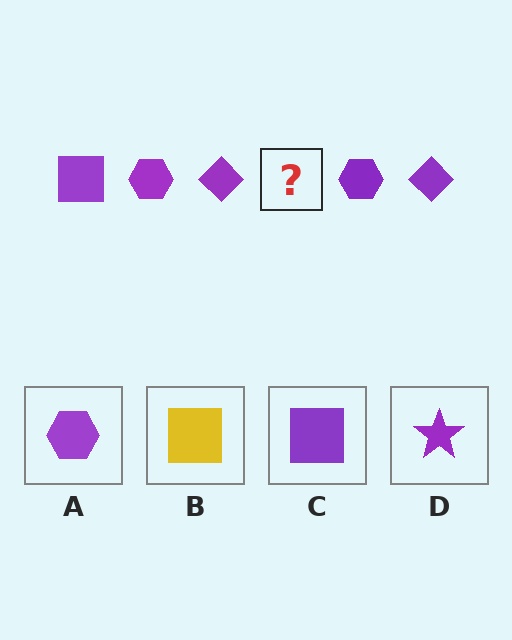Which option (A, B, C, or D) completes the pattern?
C.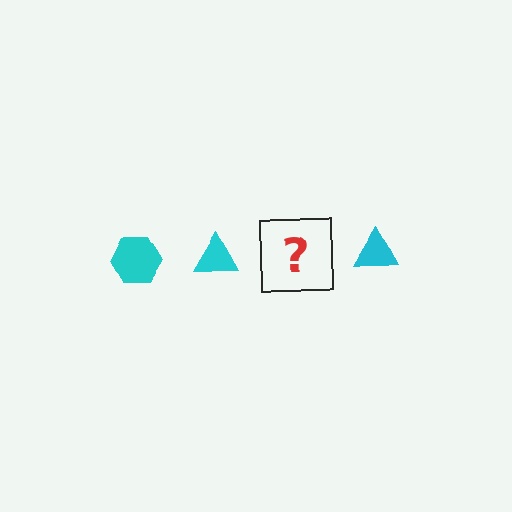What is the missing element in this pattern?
The missing element is a cyan hexagon.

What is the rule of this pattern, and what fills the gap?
The rule is that the pattern cycles through hexagon, triangle shapes in cyan. The gap should be filled with a cyan hexagon.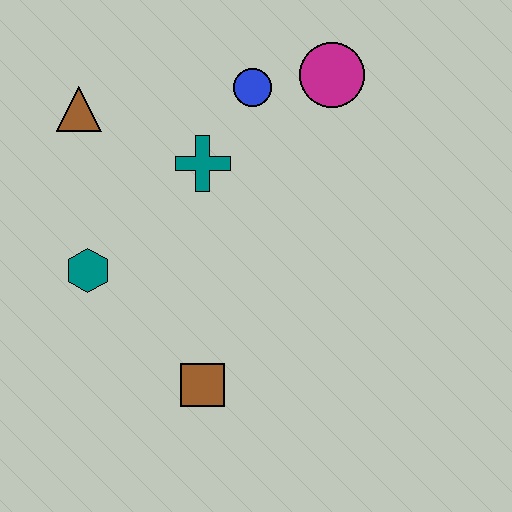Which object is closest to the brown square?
The teal hexagon is closest to the brown square.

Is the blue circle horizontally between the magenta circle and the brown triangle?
Yes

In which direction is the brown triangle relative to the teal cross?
The brown triangle is to the left of the teal cross.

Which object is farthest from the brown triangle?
The brown square is farthest from the brown triangle.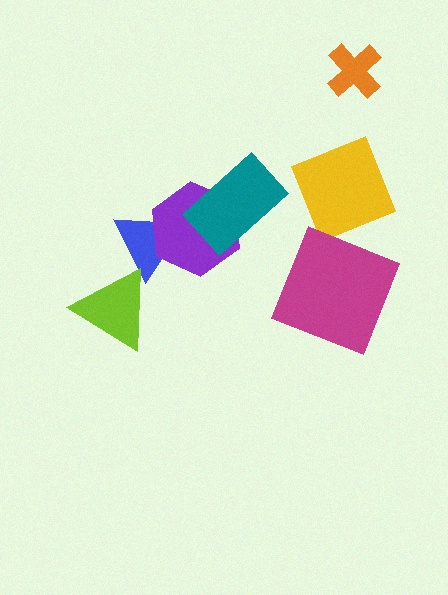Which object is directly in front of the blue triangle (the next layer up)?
The purple hexagon is directly in front of the blue triangle.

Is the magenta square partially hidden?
No, no other shape covers it.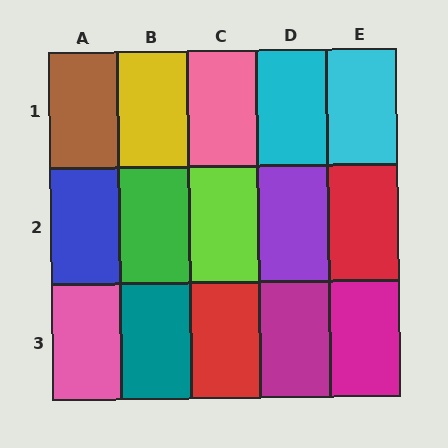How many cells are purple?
1 cell is purple.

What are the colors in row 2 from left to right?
Blue, green, lime, purple, red.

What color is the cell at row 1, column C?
Pink.